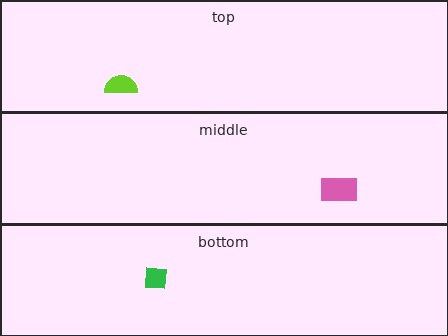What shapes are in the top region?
The lime semicircle.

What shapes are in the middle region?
The pink rectangle.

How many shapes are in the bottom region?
1.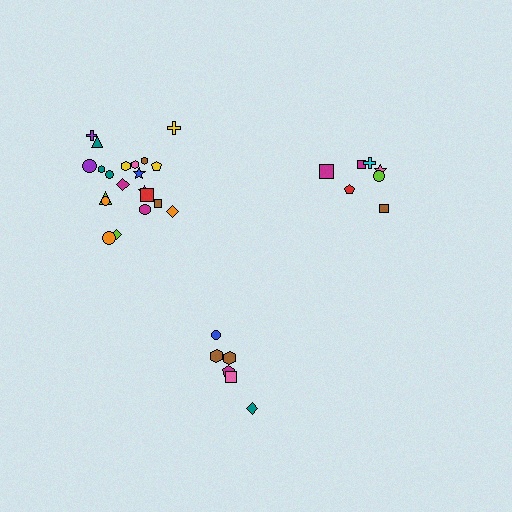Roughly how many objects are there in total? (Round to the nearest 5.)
Roughly 35 objects in total.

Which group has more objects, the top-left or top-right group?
The top-left group.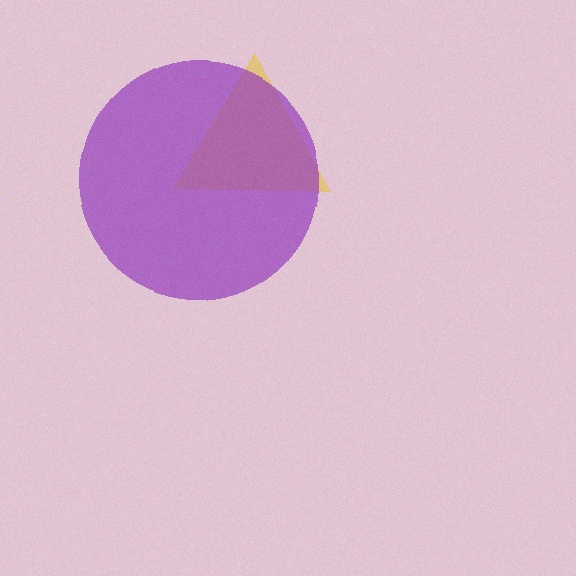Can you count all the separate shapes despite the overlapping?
Yes, there are 2 separate shapes.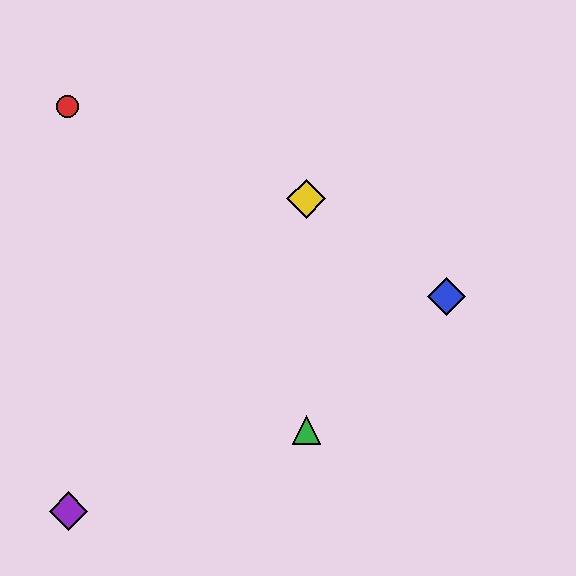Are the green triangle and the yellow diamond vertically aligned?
Yes, both are at x≈306.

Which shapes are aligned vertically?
The green triangle, the yellow diamond are aligned vertically.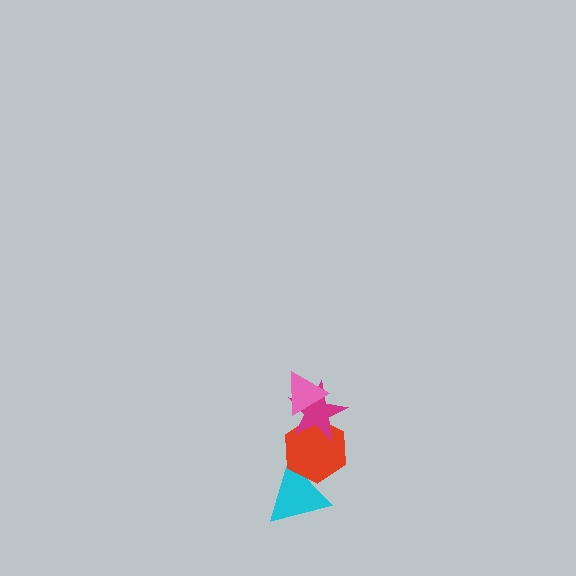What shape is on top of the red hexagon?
The magenta star is on top of the red hexagon.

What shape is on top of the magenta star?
The pink triangle is on top of the magenta star.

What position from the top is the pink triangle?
The pink triangle is 1st from the top.